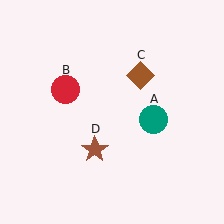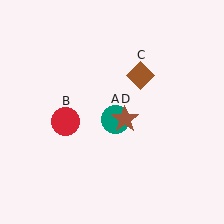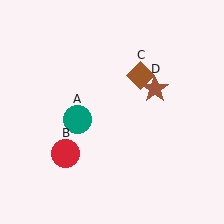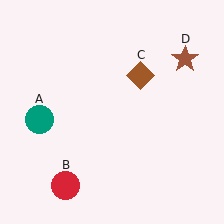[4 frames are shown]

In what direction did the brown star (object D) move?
The brown star (object D) moved up and to the right.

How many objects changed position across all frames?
3 objects changed position: teal circle (object A), red circle (object B), brown star (object D).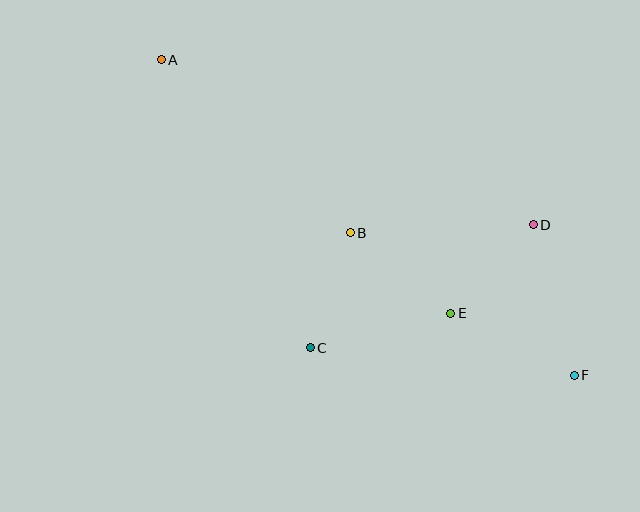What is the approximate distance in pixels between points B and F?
The distance between B and F is approximately 266 pixels.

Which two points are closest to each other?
Points D and E are closest to each other.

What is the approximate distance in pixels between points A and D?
The distance between A and D is approximately 407 pixels.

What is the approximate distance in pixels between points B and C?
The distance between B and C is approximately 122 pixels.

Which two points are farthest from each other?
Points A and F are farthest from each other.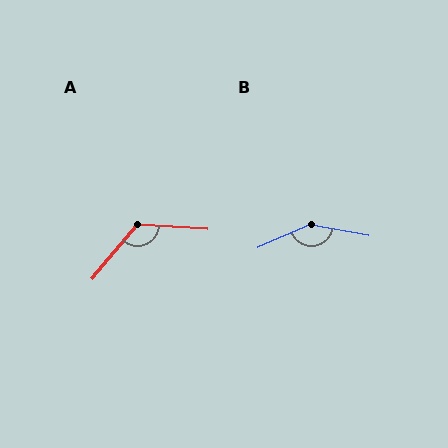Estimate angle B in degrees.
Approximately 145 degrees.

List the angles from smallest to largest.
A (126°), B (145°).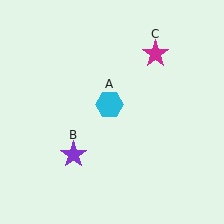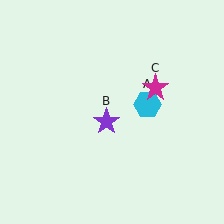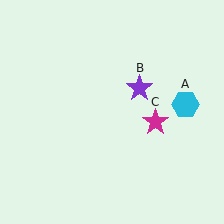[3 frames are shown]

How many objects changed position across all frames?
3 objects changed position: cyan hexagon (object A), purple star (object B), magenta star (object C).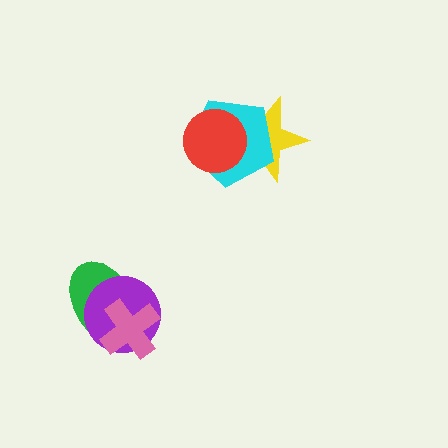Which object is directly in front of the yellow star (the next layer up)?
The cyan pentagon is directly in front of the yellow star.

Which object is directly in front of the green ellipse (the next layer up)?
The purple circle is directly in front of the green ellipse.